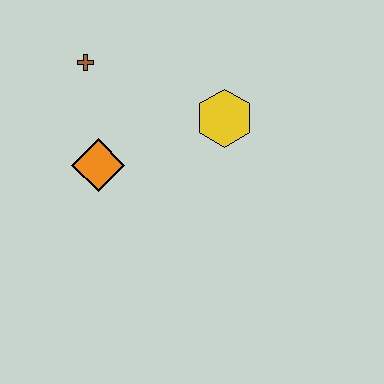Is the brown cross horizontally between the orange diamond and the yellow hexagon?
No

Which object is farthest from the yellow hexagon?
The brown cross is farthest from the yellow hexagon.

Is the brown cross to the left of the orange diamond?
Yes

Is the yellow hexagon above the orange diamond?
Yes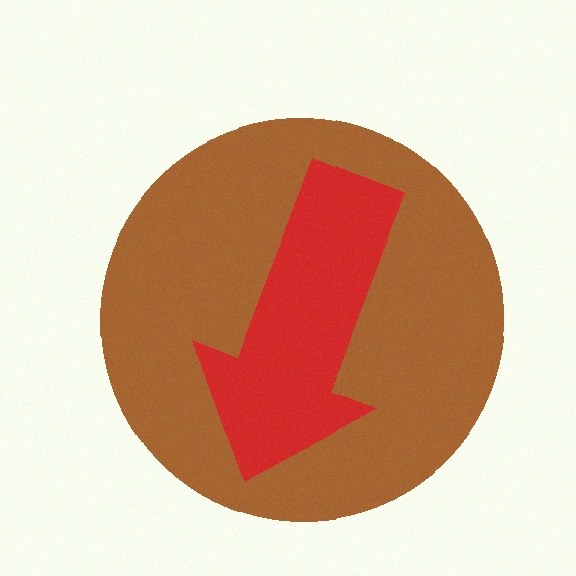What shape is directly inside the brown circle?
The red arrow.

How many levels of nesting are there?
2.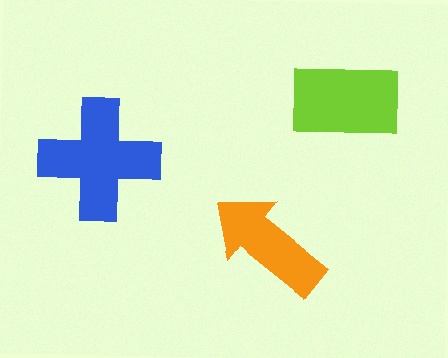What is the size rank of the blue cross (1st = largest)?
1st.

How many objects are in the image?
There are 3 objects in the image.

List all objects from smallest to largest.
The orange arrow, the lime rectangle, the blue cross.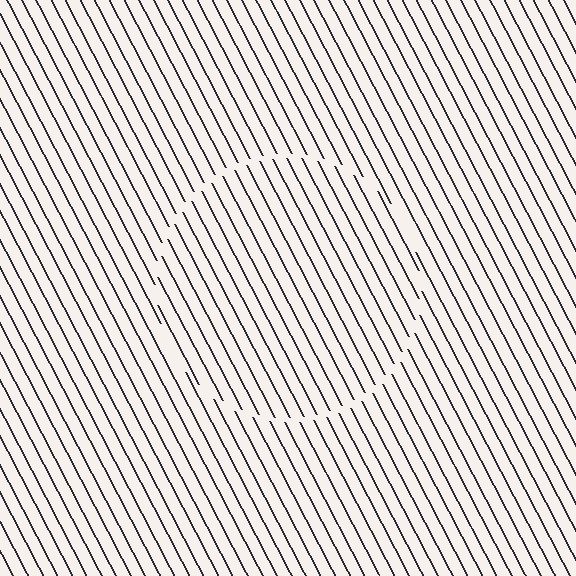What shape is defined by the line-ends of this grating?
An illusory circle. The interior of the shape contains the same grating, shifted by half a period — the contour is defined by the phase discontinuity where line-ends from the inner and outer gratings abut.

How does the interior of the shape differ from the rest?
The interior of the shape contains the same grating, shifted by half a period — the contour is defined by the phase discontinuity where line-ends from the inner and outer gratings abut.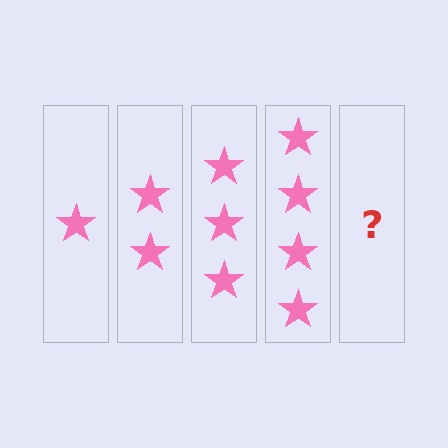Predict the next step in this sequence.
The next step is 5 stars.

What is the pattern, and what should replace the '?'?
The pattern is that each step adds one more star. The '?' should be 5 stars.